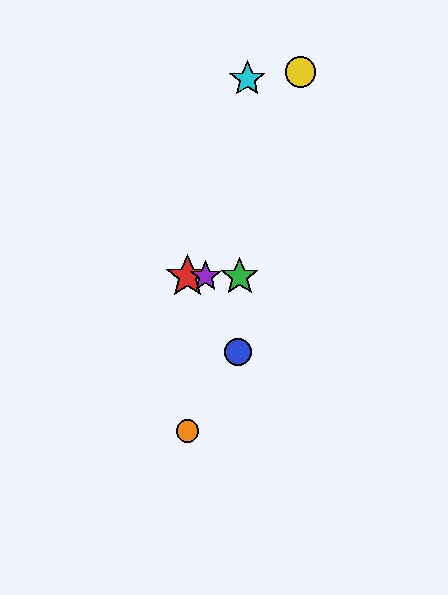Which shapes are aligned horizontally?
The red star, the green star, the purple star are aligned horizontally.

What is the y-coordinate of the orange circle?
The orange circle is at y≈431.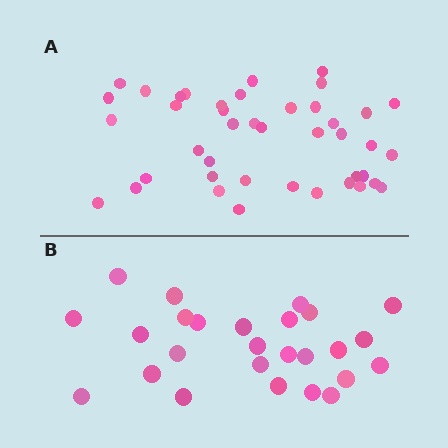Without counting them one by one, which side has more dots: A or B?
Region A (the top region) has more dots.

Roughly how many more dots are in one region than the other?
Region A has approximately 15 more dots than region B.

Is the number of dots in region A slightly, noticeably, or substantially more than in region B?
Region A has substantially more. The ratio is roughly 1.6 to 1.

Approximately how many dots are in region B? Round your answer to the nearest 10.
About 30 dots. (The exact count is 26, which rounds to 30.)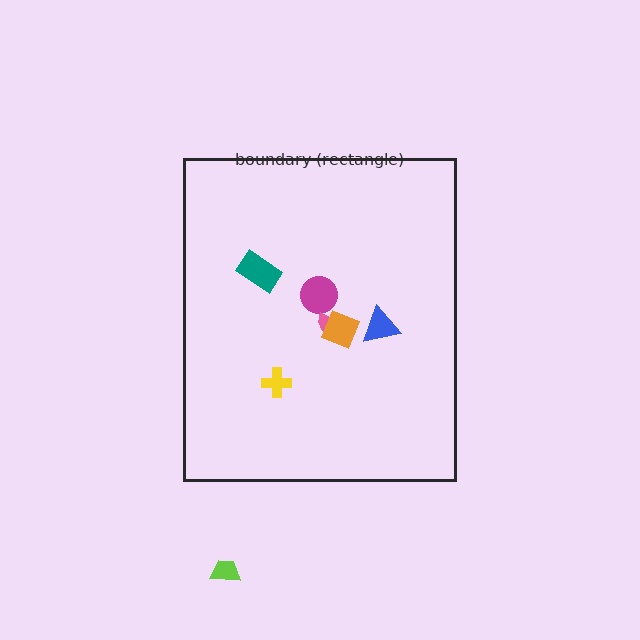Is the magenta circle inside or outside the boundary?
Inside.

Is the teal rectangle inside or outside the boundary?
Inside.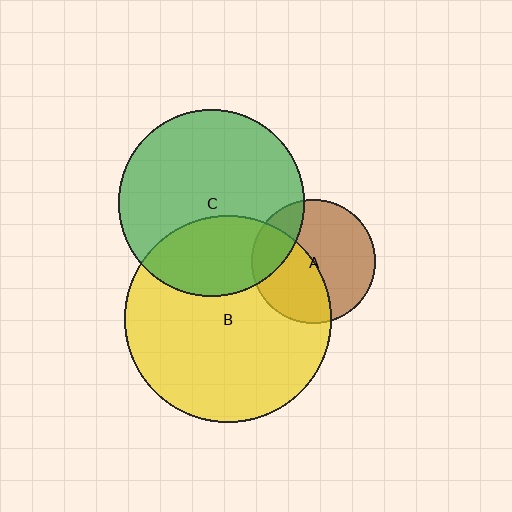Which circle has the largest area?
Circle B (yellow).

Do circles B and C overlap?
Yes.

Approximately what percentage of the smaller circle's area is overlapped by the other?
Approximately 30%.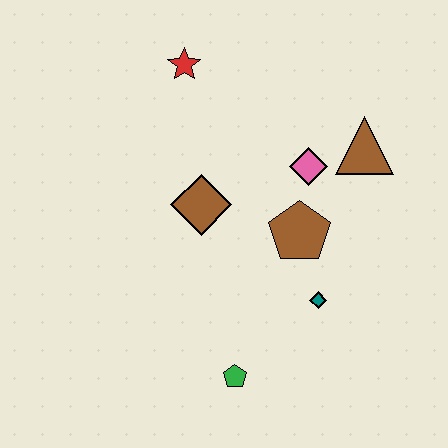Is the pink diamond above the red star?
No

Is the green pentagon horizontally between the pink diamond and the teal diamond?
No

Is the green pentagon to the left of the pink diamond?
Yes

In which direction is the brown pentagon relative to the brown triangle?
The brown pentagon is below the brown triangle.